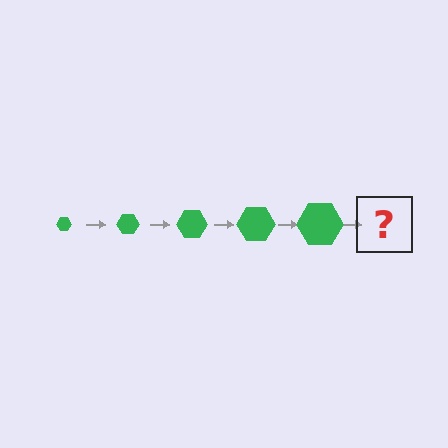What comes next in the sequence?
The next element should be a green hexagon, larger than the previous one.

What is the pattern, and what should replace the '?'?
The pattern is that the hexagon gets progressively larger each step. The '?' should be a green hexagon, larger than the previous one.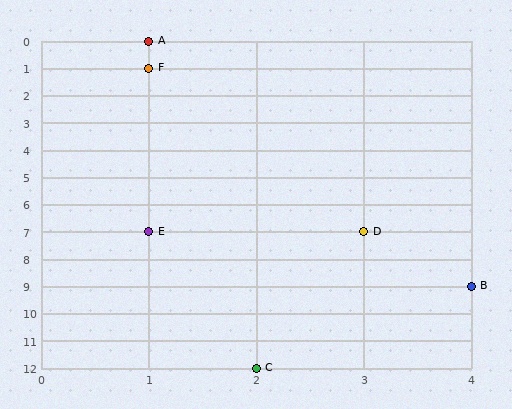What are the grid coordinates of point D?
Point D is at grid coordinates (3, 7).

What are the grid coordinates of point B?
Point B is at grid coordinates (4, 9).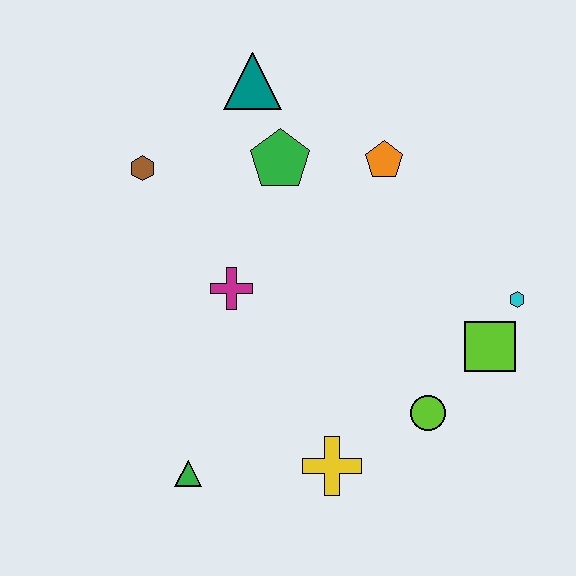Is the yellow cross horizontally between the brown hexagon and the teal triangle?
No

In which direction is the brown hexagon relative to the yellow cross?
The brown hexagon is above the yellow cross.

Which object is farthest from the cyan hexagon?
The brown hexagon is farthest from the cyan hexagon.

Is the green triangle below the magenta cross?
Yes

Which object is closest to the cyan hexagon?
The lime square is closest to the cyan hexagon.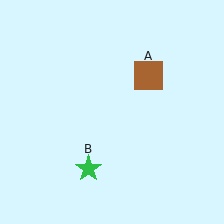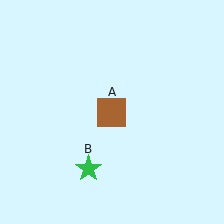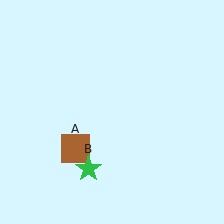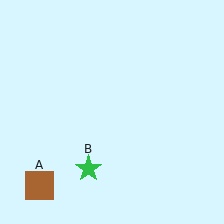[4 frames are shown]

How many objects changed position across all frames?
1 object changed position: brown square (object A).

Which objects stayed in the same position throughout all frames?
Green star (object B) remained stationary.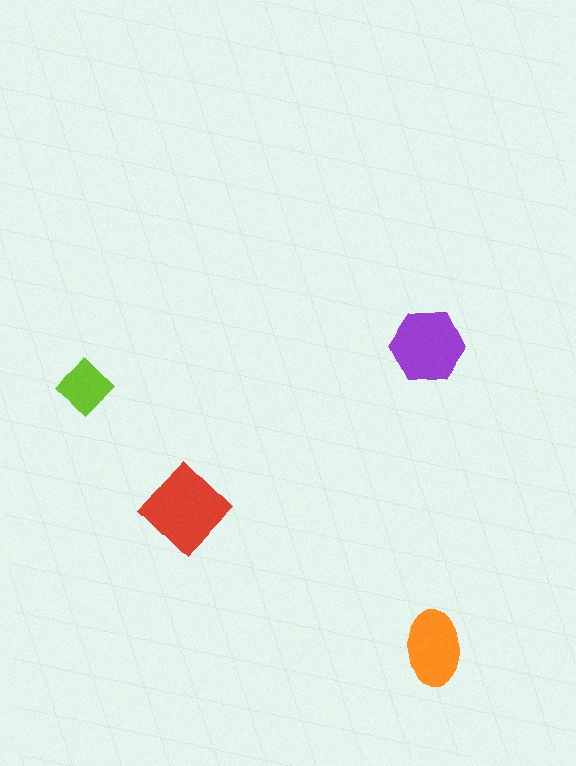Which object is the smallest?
The lime diamond.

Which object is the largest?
The red diamond.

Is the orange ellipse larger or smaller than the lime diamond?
Larger.